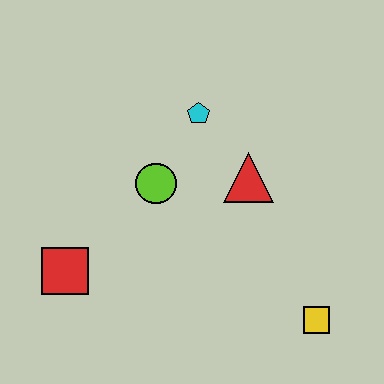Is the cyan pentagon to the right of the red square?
Yes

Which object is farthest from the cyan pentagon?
The yellow square is farthest from the cyan pentagon.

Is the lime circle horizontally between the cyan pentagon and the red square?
Yes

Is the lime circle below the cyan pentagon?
Yes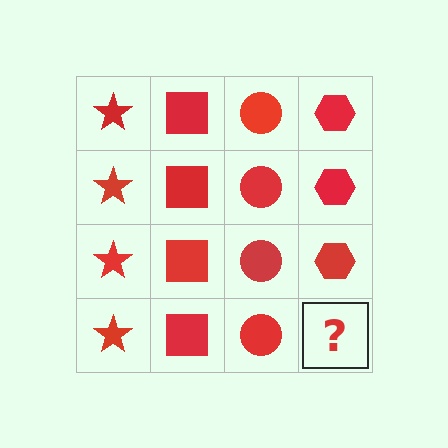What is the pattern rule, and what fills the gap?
The rule is that each column has a consistent shape. The gap should be filled with a red hexagon.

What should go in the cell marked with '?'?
The missing cell should contain a red hexagon.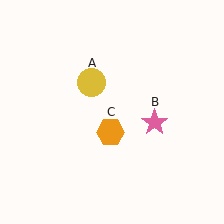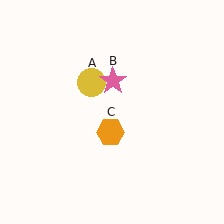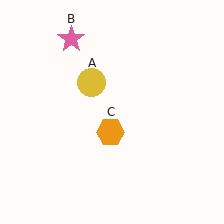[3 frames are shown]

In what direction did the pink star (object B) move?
The pink star (object B) moved up and to the left.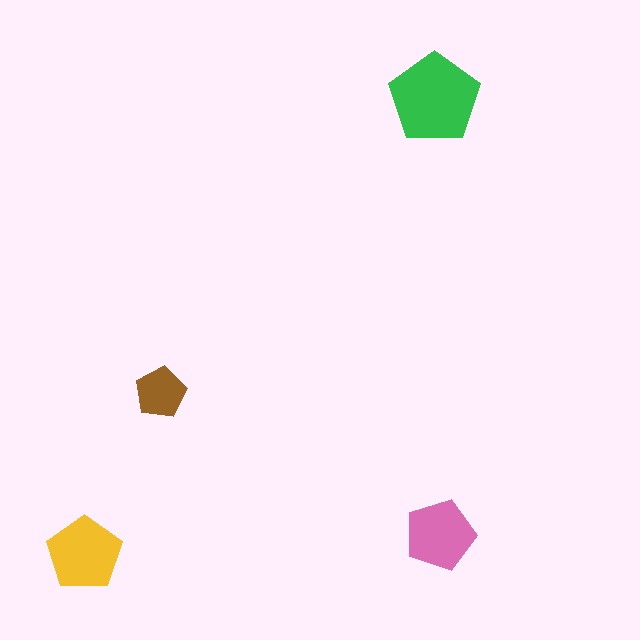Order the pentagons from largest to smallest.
the green one, the yellow one, the pink one, the brown one.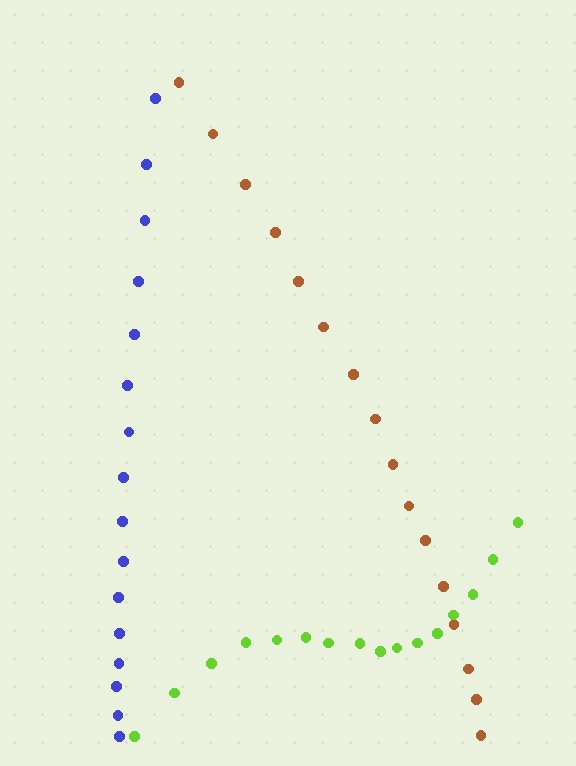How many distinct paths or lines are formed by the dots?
There are 3 distinct paths.